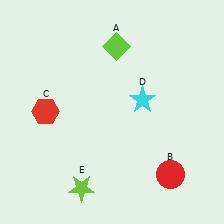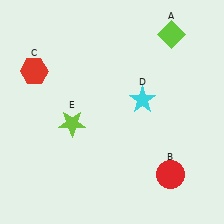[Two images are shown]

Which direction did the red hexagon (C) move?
The red hexagon (C) moved up.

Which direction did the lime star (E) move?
The lime star (E) moved up.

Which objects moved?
The objects that moved are: the lime diamond (A), the red hexagon (C), the lime star (E).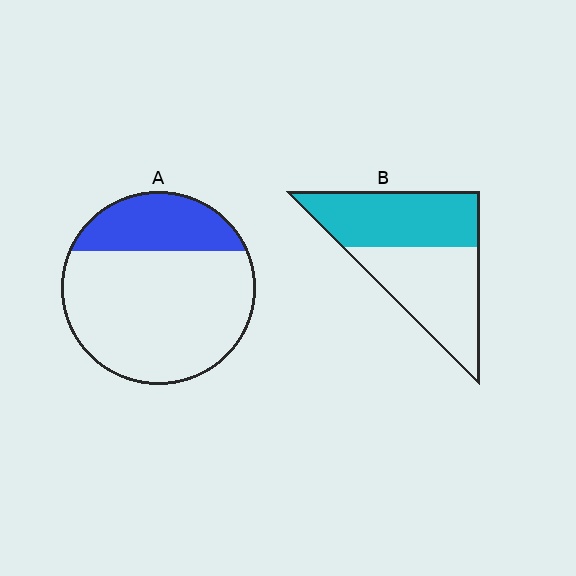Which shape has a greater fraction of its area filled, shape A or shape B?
Shape B.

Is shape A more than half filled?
No.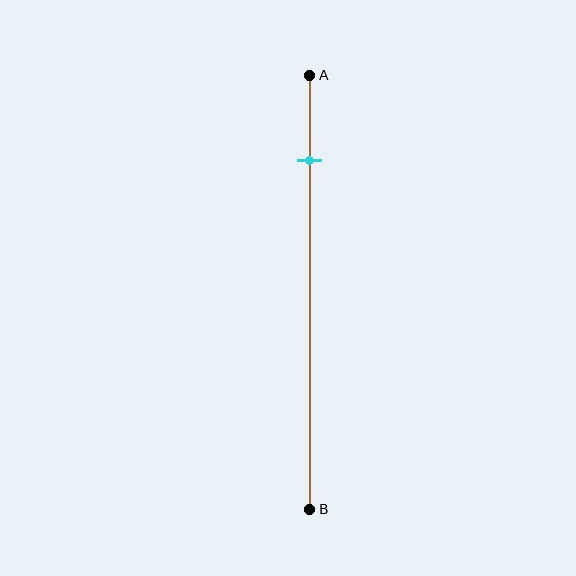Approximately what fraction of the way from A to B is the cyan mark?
The cyan mark is approximately 20% of the way from A to B.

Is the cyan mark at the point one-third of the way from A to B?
No, the mark is at about 20% from A, not at the 33% one-third point.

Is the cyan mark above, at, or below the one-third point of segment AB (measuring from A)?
The cyan mark is above the one-third point of segment AB.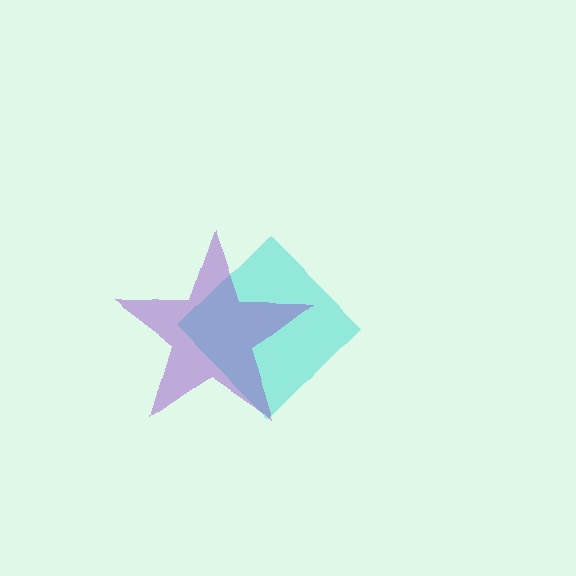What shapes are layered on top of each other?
The layered shapes are: a cyan diamond, a purple star.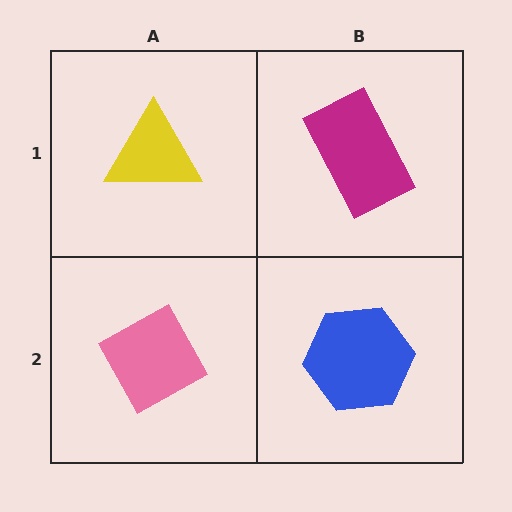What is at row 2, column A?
A pink diamond.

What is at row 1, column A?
A yellow triangle.